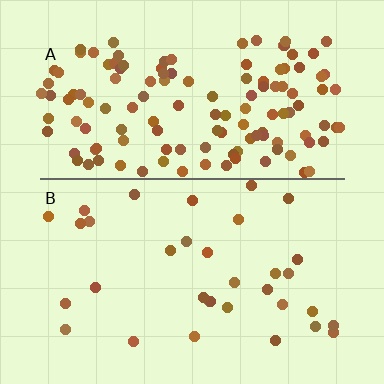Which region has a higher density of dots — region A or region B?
A (the top).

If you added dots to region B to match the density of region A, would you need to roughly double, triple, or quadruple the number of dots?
Approximately quadruple.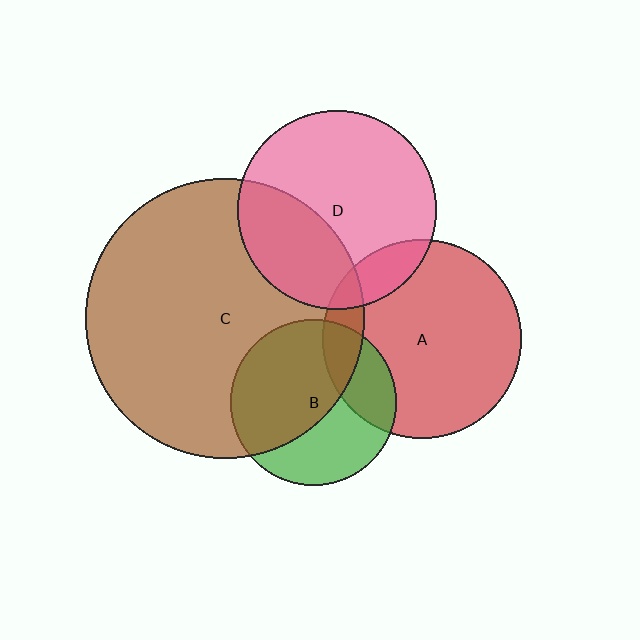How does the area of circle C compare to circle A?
Approximately 2.0 times.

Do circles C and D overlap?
Yes.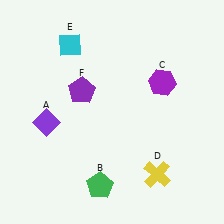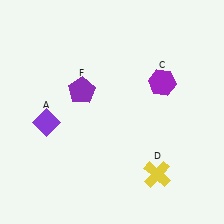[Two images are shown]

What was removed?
The cyan diamond (E), the green pentagon (B) were removed in Image 2.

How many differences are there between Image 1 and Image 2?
There are 2 differences between the two images.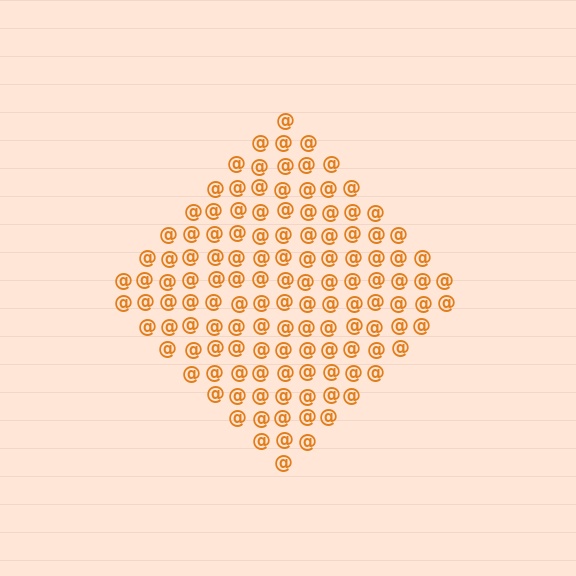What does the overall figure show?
The overall figure shows a diamond.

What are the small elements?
The small elements are at signs.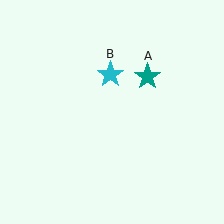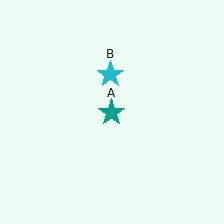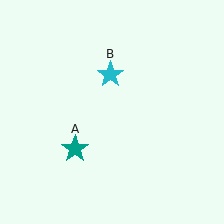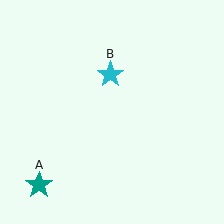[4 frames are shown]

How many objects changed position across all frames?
1 object changed position: teal star (object A).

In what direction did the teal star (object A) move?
The teal star (object A) moved down and to the left.